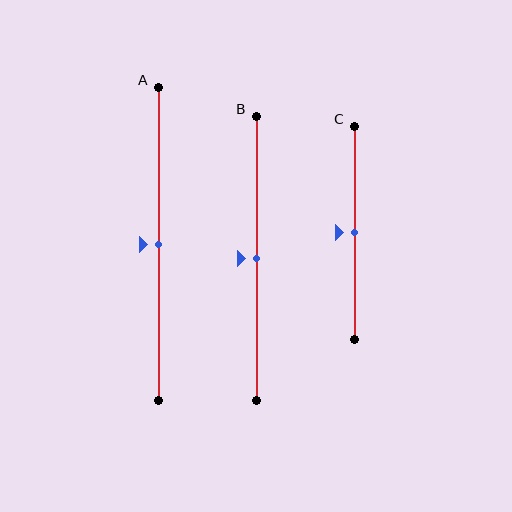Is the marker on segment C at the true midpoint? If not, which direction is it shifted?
Yes, the marker on segment C is at the true midpoint.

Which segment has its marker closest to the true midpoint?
Segment A has its marker closest to the true midpoint.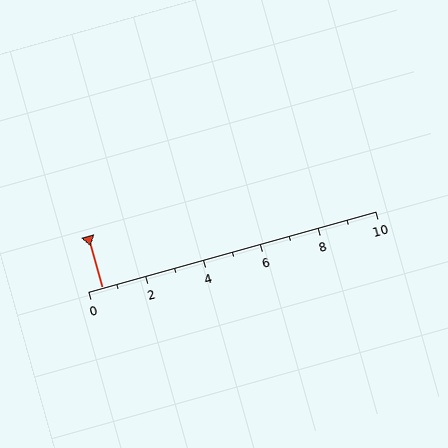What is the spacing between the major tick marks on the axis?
The major ticks are spaced 2 apart.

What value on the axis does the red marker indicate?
The marker indicates approximately 0.5.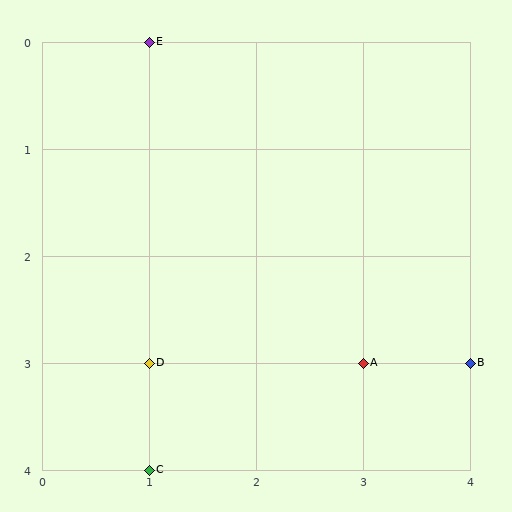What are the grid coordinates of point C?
Point C is at grid coordinates (1, 4).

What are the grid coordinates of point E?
Point E is at grid coordinates (1, 0).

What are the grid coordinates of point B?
Point B is at grid coordinates (4, 3).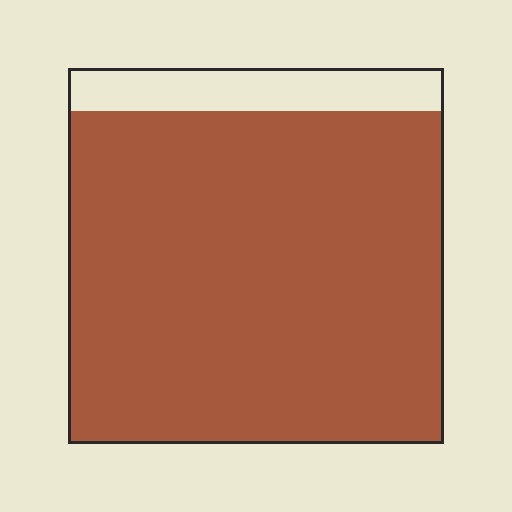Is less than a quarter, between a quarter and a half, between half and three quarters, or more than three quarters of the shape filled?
More than three quarters.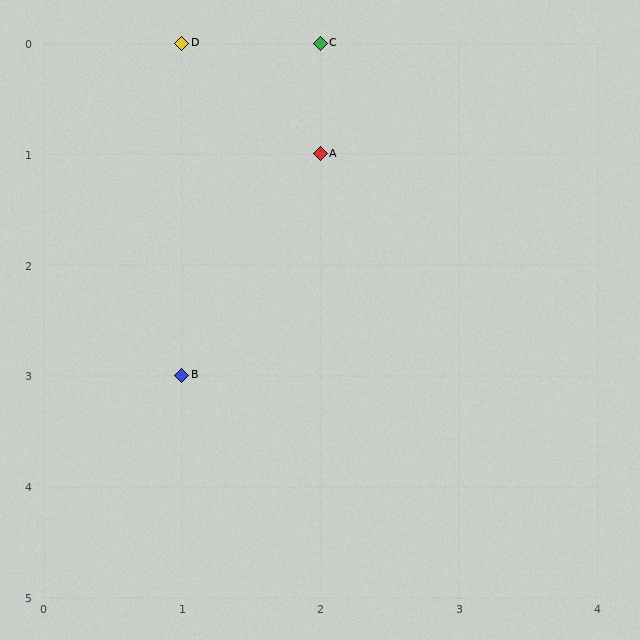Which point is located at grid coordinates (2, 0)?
Point C is at (2, 0).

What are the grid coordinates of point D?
Point D is at grid coordinates (1, 0).